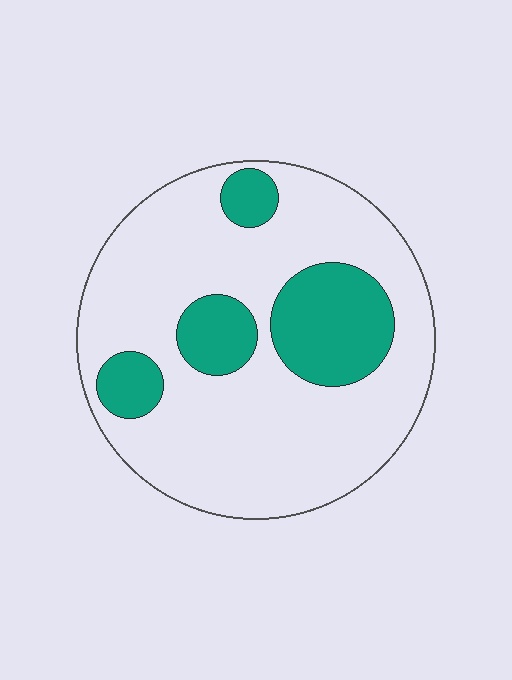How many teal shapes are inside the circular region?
4.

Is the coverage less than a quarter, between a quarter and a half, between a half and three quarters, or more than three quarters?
Less than a quarter.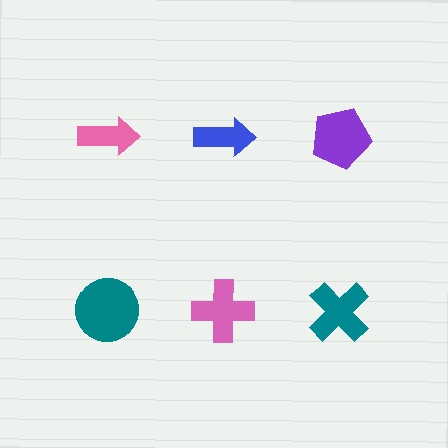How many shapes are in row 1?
3 shapes.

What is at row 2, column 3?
A teal cross.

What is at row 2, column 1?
A teal circle.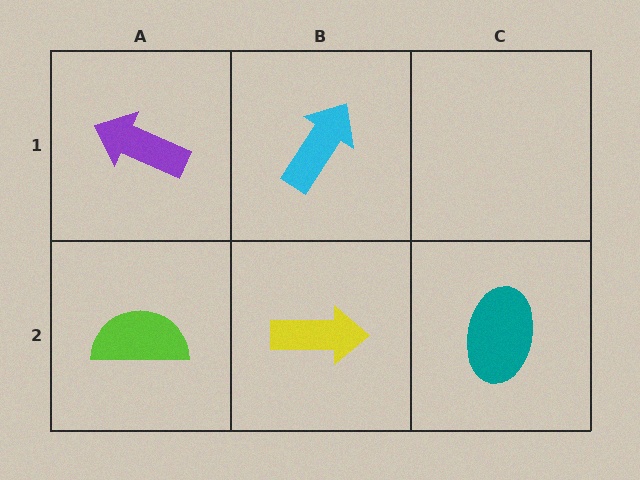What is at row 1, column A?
A purple arrow.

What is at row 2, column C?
A teal ellipse.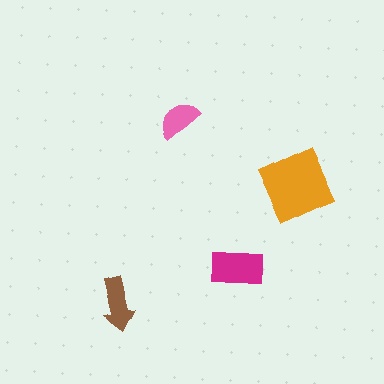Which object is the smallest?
The pink semicircle.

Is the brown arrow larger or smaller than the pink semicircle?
Larger.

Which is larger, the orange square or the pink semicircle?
The orange square.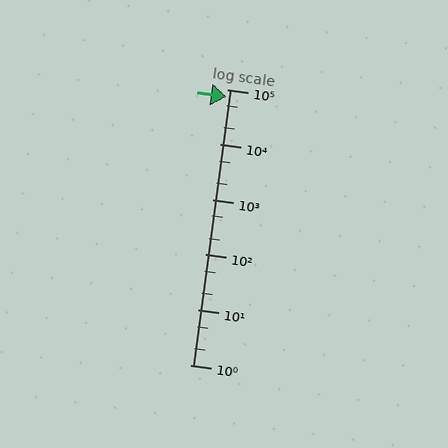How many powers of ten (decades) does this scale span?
The scale spans 5 decades, from 1 to 100000.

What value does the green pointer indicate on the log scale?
The pointer indicates approximately 73000.